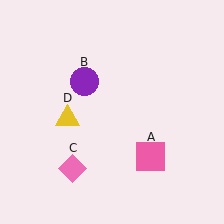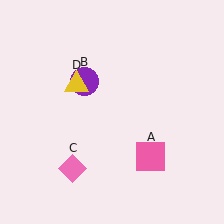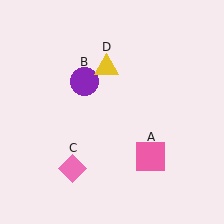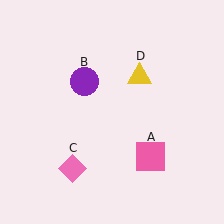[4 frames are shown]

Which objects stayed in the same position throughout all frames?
Pink square (object A) and purple circle (object B) and pink diamond (object C) remained stationary.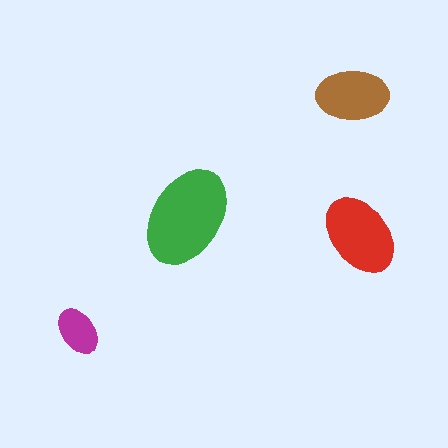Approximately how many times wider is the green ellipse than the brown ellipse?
About 1.5 times wider.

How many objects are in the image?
There are 4 objects in the image.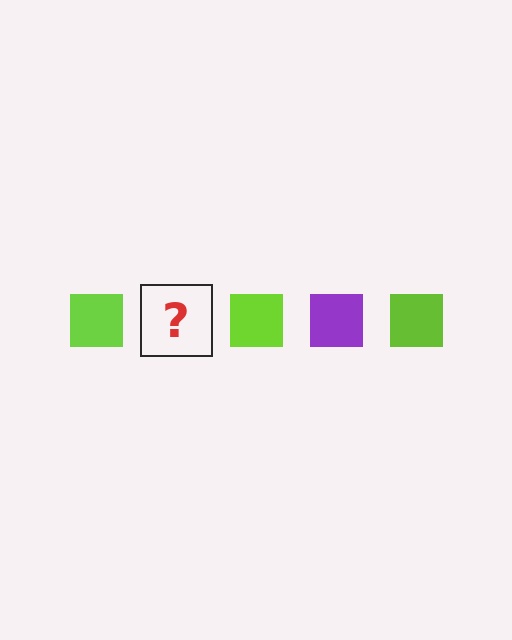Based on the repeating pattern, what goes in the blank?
The blank should be a purple square.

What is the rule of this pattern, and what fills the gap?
The rule is that the pattern cycles through lime, purple squares. The gap should be filled with a purple square.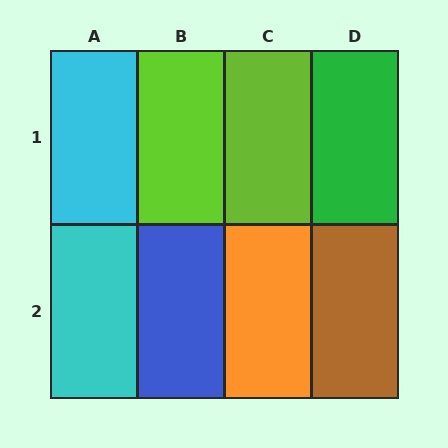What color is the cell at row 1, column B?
Lime.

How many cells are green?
1 cell is green.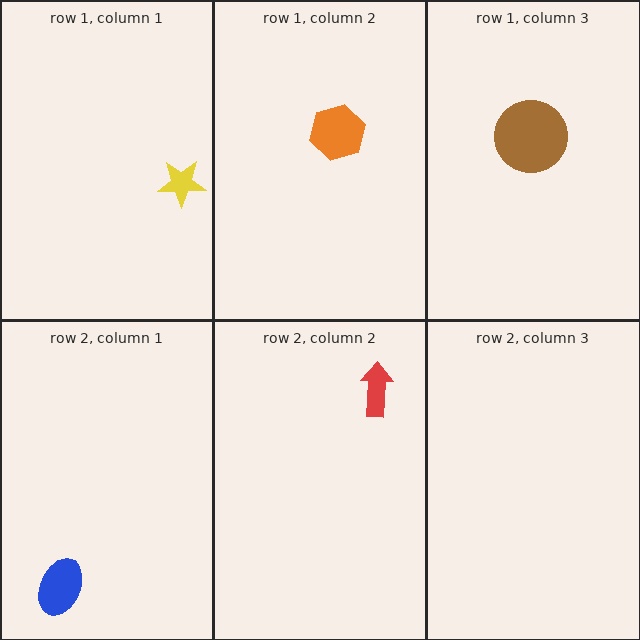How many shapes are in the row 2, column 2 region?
1.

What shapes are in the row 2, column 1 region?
The blue ellipse.